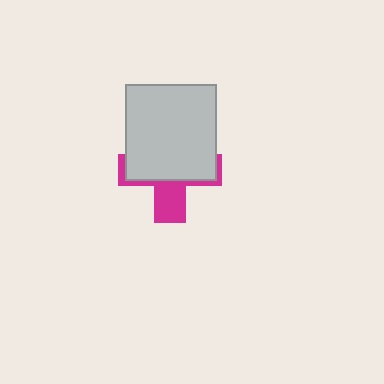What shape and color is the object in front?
The object in front is a light gray rectangle.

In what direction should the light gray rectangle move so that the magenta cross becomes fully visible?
The light gray rectangle should move up. That is the shortest direction to clear the overlap and leave the magenta cross fully visible.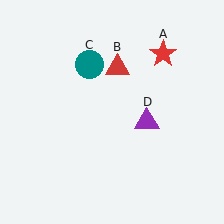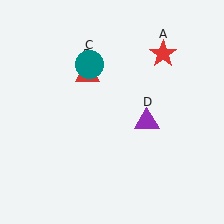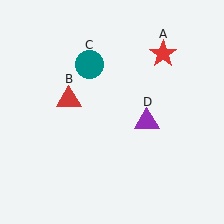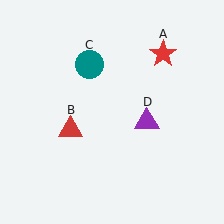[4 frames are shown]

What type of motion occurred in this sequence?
The red triangle (object B) rotated counterclockwise around the center of the scene.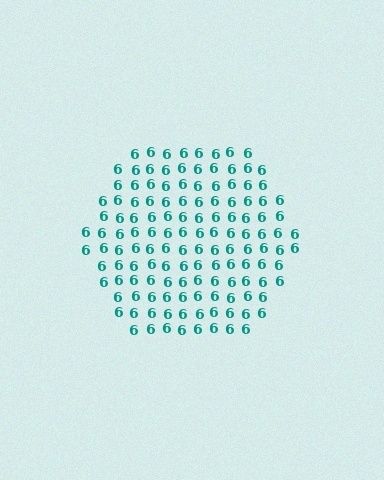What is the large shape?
The large shape is a hexagon.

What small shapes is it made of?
It is made of small digit 6's.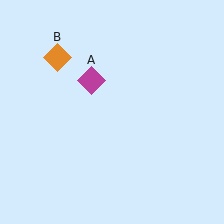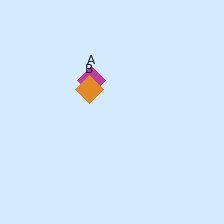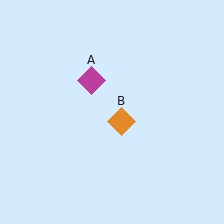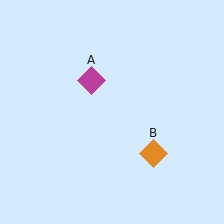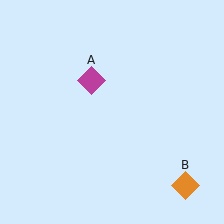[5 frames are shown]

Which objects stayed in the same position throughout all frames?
Magenta diamond (object A) remained stationary.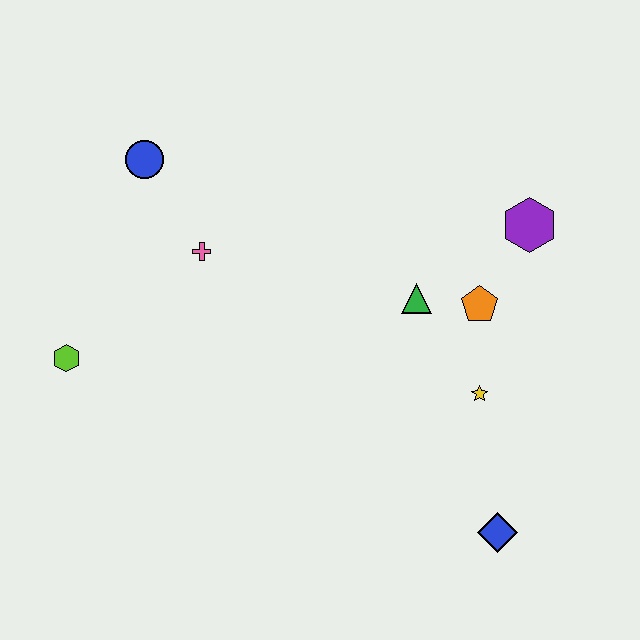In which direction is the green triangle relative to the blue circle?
The green triangle is to the right of the blue circle.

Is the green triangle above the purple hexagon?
No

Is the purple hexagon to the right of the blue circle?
Yes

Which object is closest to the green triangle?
The orange pentagon is closest to the green triangle.